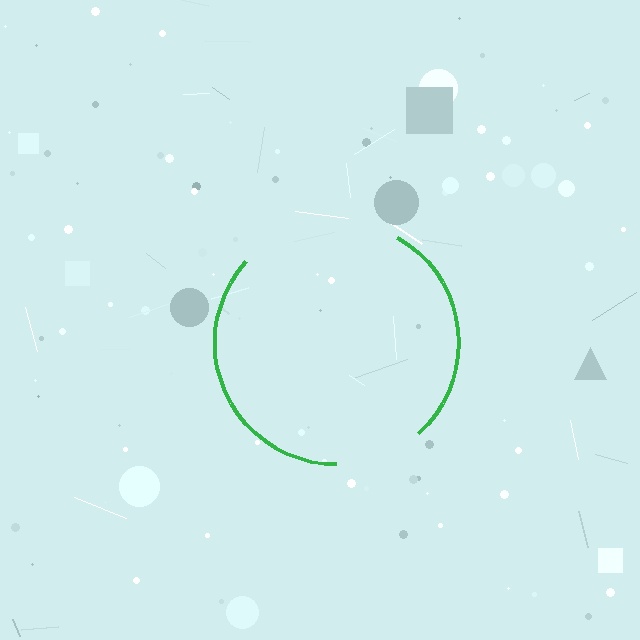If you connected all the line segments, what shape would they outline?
They would outline a circle.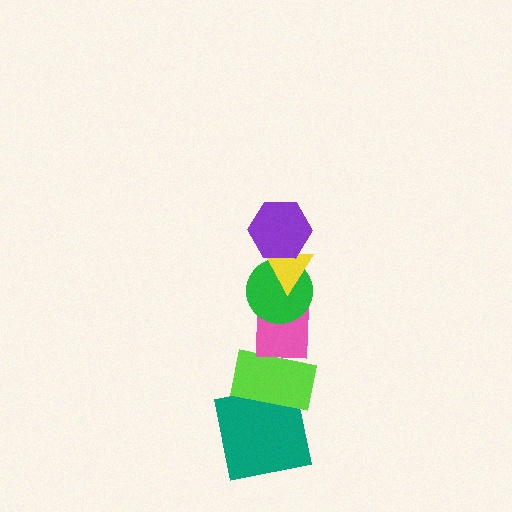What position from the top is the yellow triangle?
The yellow triangle is 2nd from the top.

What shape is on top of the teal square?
The lime rectangle is on top of the teal square.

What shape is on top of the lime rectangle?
The pink square is on top of the lime rectangle.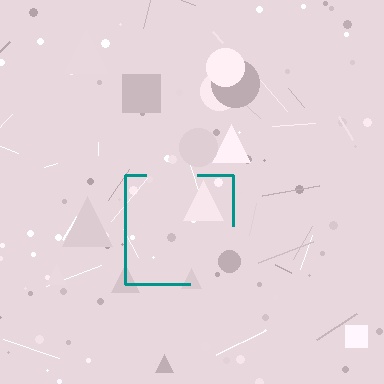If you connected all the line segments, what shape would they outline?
They would outline a square.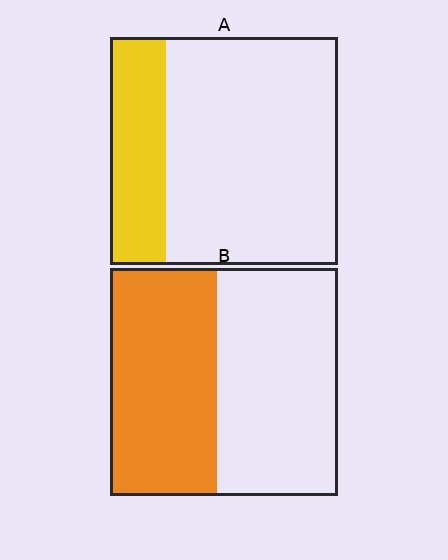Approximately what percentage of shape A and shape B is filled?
A is approximately 25% and B is approximately 45%.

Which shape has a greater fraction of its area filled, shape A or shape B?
Shape B.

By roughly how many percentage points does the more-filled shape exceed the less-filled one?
By roughly 20 percentage points (B over A).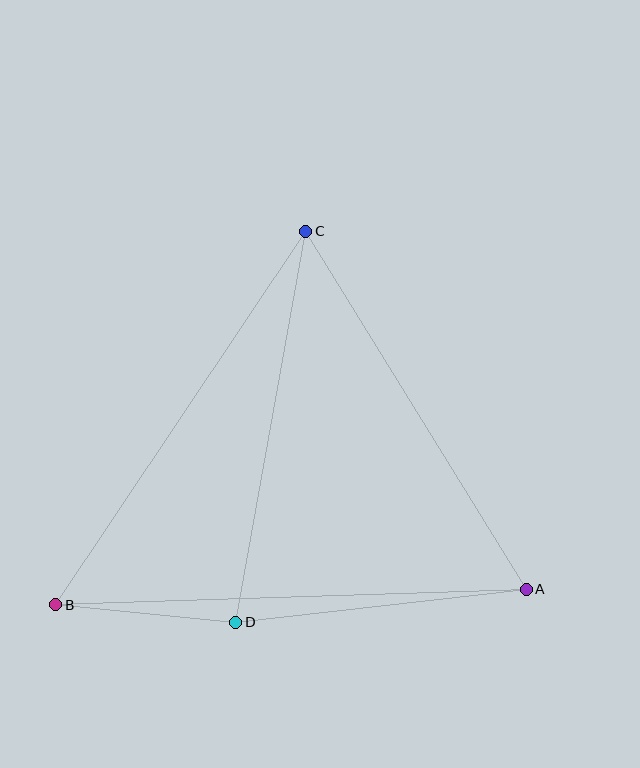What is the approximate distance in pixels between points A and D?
The distance between A and D is approximately 292 pixels.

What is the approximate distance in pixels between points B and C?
The distance between B and C is approximately 449 pixels.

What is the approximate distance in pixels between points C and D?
The distance between C and D is approximately 397 pixels.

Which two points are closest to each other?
Points B and D are closest to each other.